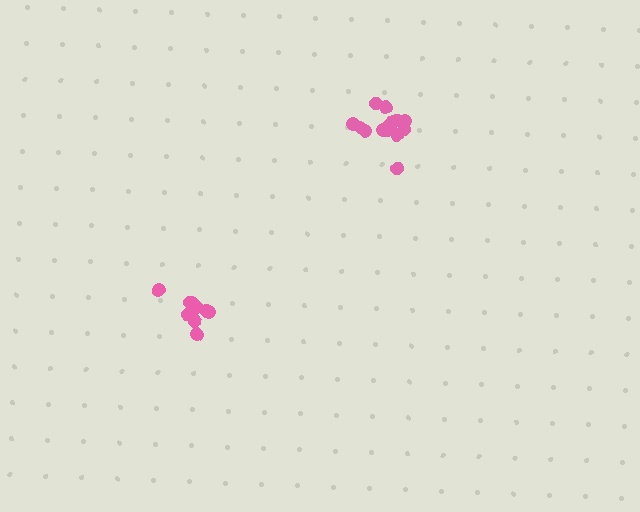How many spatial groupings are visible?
There are 2 spatial groupings.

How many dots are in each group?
Group 1: 9 dots, Group 2: 15 dots (24 total).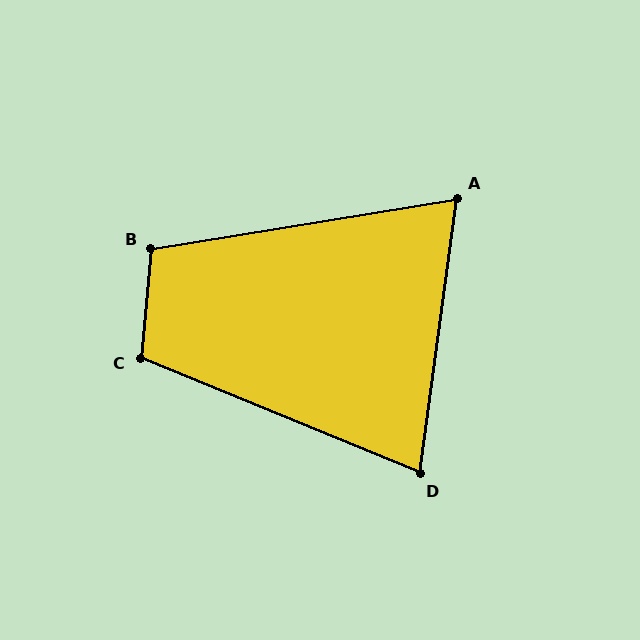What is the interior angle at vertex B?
Approximately 105 degrees (obtuse).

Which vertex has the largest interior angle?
C, at approximately 107 degrees.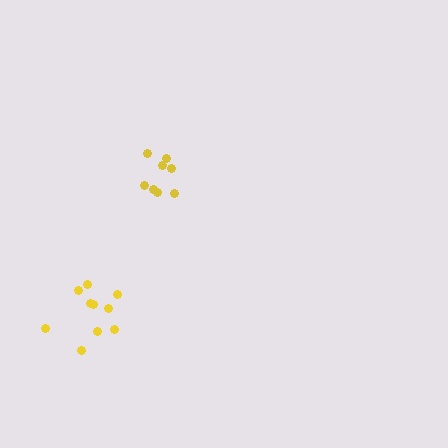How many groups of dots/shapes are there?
There are 2 groups.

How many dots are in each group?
Group 1: 8 dots, Group 2: 10 dots (18 total).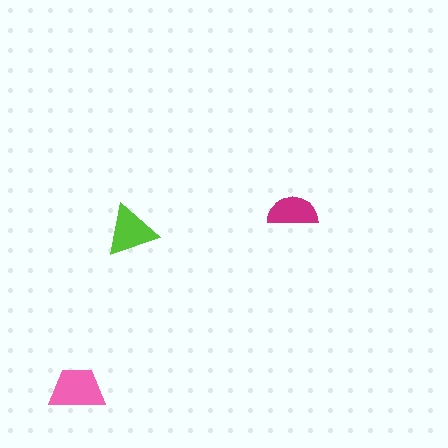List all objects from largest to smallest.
The pink trapezoid, the lime triangle, the magenta semicircle.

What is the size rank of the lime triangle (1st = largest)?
2nd.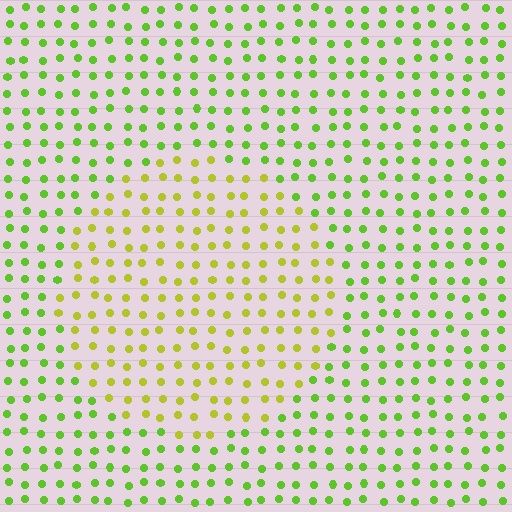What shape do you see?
I see a circle.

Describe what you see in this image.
The image is filled with small lime elements in a uniform arrangement. A circle-shaped region is visible where the elements are tinted to a slightly different hue, forming a subtle color boundary.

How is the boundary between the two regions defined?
The boundary is defined purely by a slight shift in hue (about 33 degrees). Spacing, size, and orientation are identical on both sides.